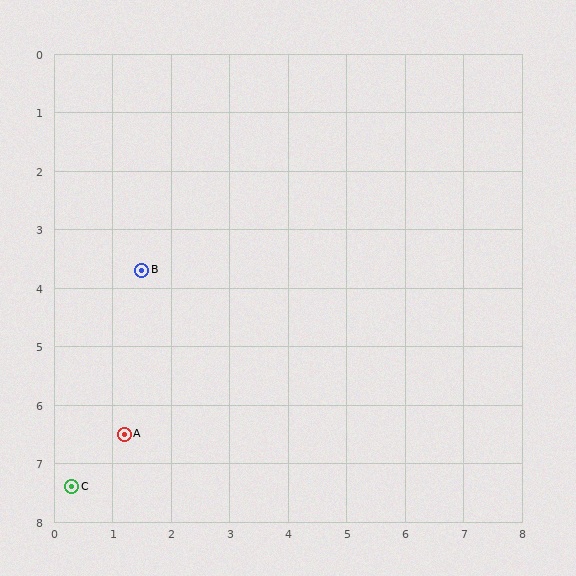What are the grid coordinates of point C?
Point C is at approximately (0.3, 7.4).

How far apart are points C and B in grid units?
Points C and B are about 3.9 grid units apart.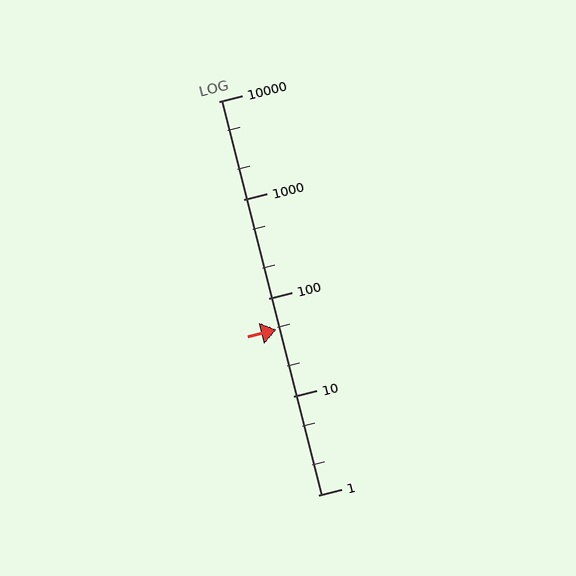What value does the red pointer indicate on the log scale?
The pointer indicates approximately 48.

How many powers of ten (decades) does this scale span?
The scale spans 4 decades, from 1 to 10000.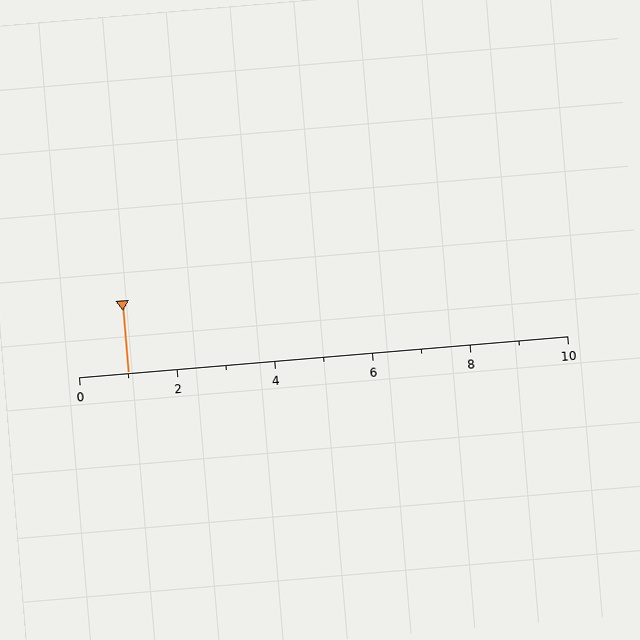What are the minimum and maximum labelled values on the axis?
The axis runs from 0 to 10.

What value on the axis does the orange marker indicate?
The marker indicates approximately 1.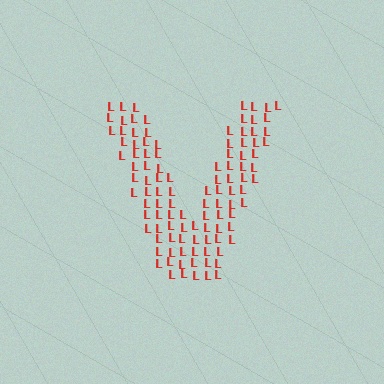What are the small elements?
The small elements are letter L's.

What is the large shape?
The large shape is the letter V.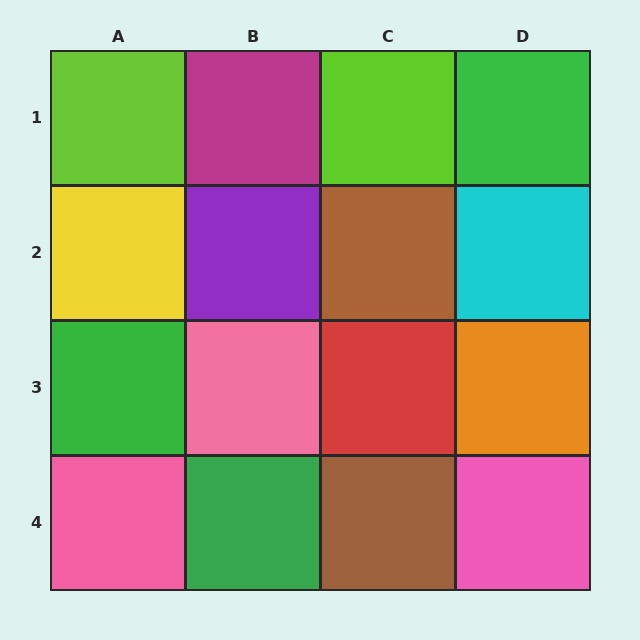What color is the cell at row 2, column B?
Purple.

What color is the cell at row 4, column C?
Brown.